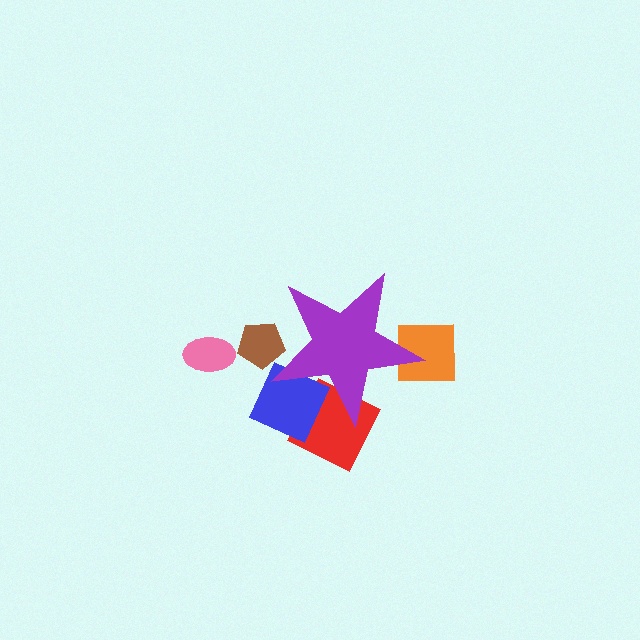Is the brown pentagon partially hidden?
Yes, the brown pentagon is partially hidden behind the purple star.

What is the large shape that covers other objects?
A purple star.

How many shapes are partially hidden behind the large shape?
4 shapes are partially hidden.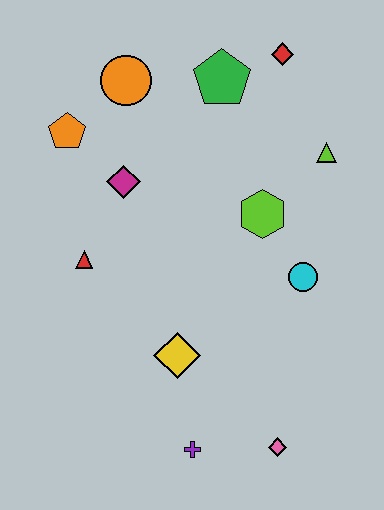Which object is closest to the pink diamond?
The purple cross is closest to the pink diamond.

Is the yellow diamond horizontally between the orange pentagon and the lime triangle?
Yes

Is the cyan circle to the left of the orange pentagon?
No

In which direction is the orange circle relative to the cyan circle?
The orange circle is above the cyan circle.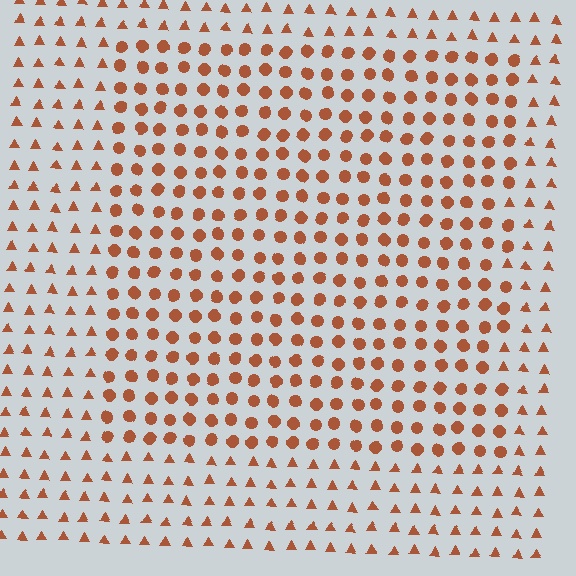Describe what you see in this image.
The image is filled with small brown elements arranged in a uniform grid. A rectangle-shaped region contains circles, while the surrounding area contains triangles. The boundary is defined purely by the change in element shape.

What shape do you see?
I see a rectangle.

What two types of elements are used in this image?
The image uses circles inside the rectangle region and triangles outside it.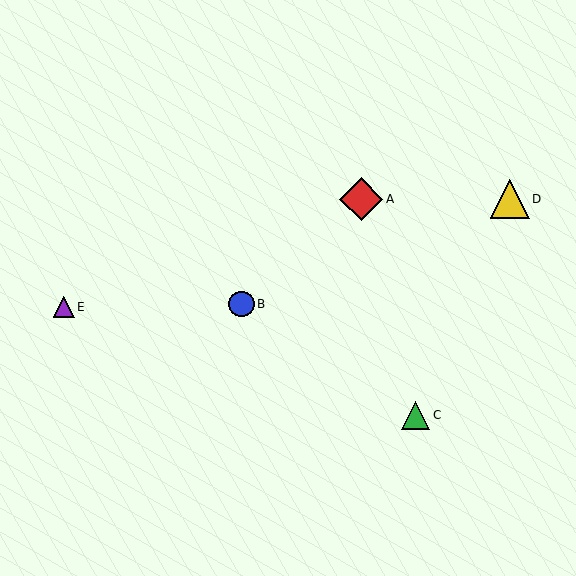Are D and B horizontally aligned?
No, D is at y≈199 and B is at y≈304.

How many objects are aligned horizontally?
2 objects (A, D) are aligned horizontally.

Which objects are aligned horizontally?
Objects A, D are aligned horizontally.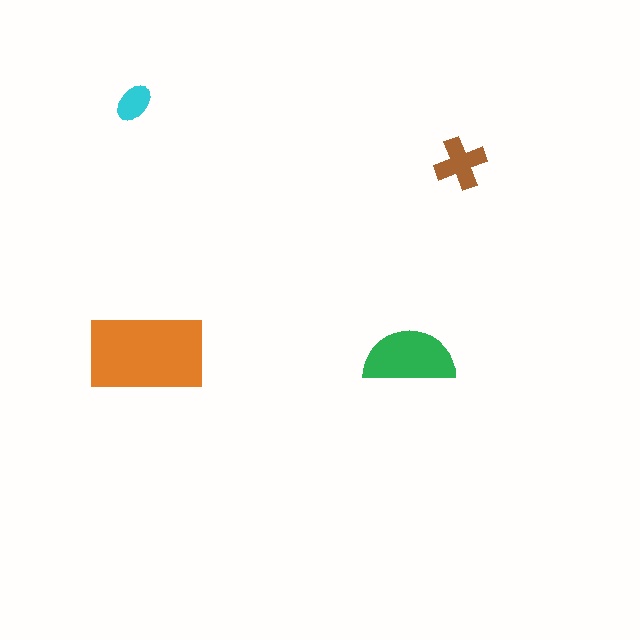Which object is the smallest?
The cyan ellipse.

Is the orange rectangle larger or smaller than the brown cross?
Larger.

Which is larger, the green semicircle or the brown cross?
The green semicircle.